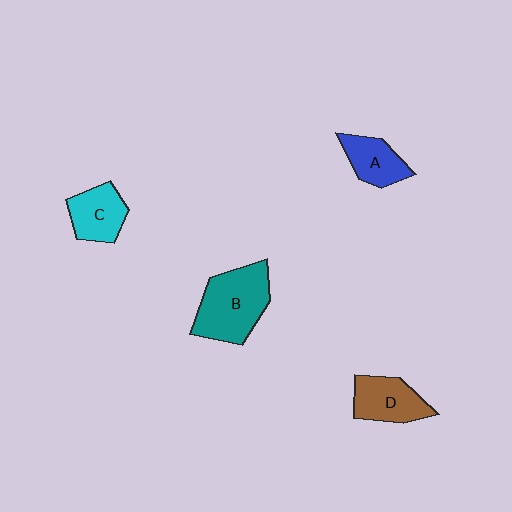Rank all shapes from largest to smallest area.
From largest to smallest: B (teal), D (brown), C (cyan), A (blue).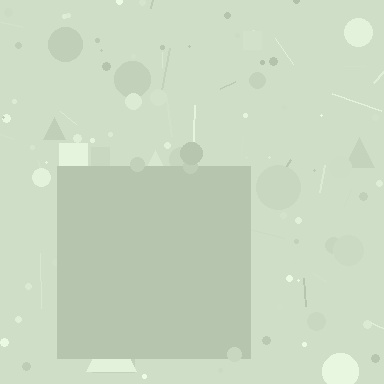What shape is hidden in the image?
A square is hidden in the image.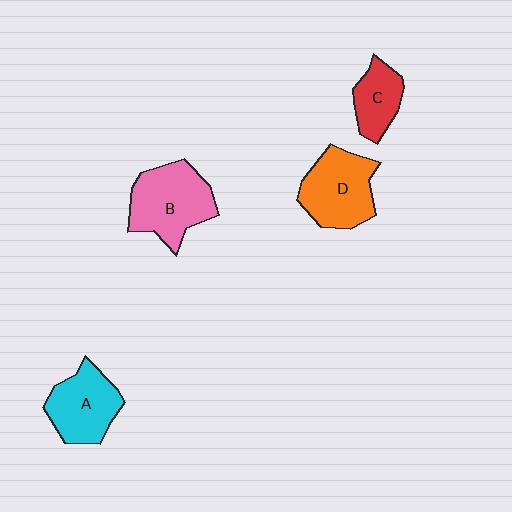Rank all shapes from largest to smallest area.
From largest to smallest: B (pink), D (orange), A (cyan), C (red).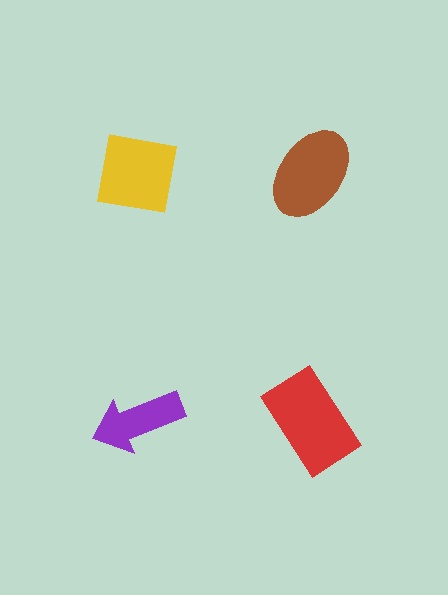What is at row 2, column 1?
A purple arrow.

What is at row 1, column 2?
A brown ellipse.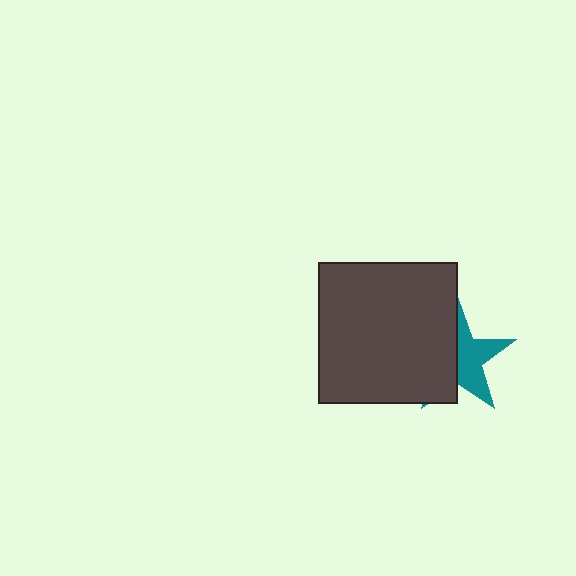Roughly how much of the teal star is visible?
About half of it is visible (roughly 51%).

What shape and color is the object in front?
The object in front is a dark gray rectangle.